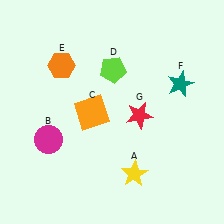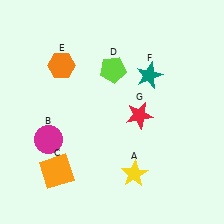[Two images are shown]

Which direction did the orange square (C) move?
The orange square (C) moved down.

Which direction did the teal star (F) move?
The teal star (F) moved left.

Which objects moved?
The objects that moved are: the orange square (C), the teal star (F).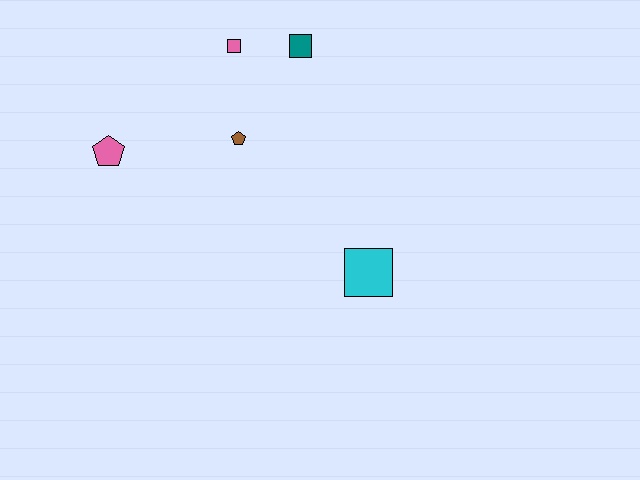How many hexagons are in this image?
There are no hexagons.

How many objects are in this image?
There are 5 objects.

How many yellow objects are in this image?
There are no yellow objects.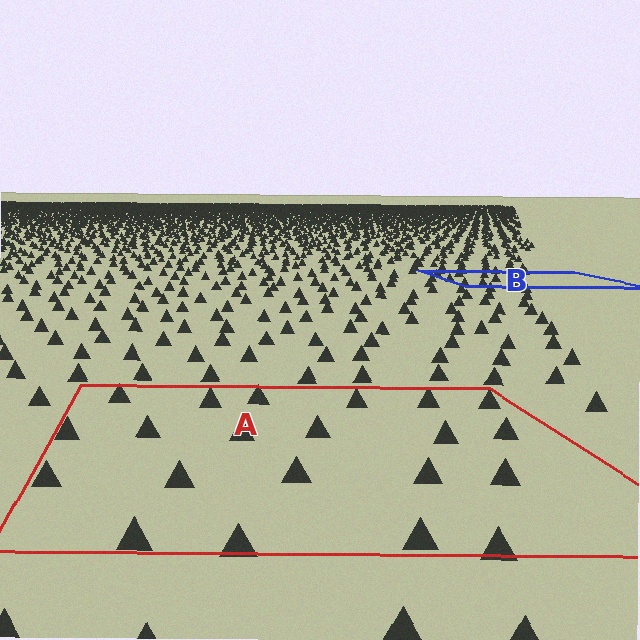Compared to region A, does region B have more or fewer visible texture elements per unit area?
Region B has more texture elements per unit area — they are packed more densely because it is farther away.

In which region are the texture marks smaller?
The texture marks are smaller in region B, because it is farther away.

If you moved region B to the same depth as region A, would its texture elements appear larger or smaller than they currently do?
They would appear larger. At a closer depth, the same texture elements are projected at a bigger on-screen size.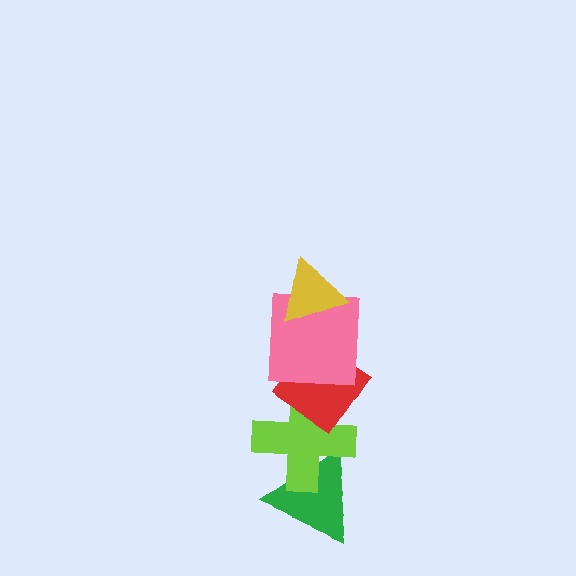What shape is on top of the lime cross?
The red diamond is on top of the lime cross.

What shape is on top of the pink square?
The yellow triangle is on top of the pink square.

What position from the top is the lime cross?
The lime cross is 4th from the top.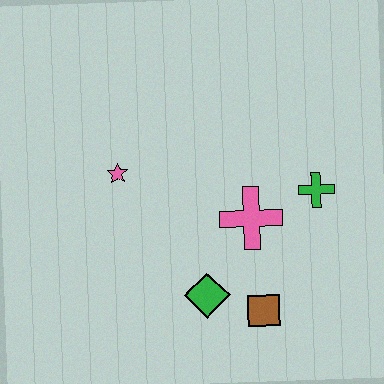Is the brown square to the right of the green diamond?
Yes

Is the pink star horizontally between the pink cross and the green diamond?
No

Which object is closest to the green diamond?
The brown square is closest to the green diamond.